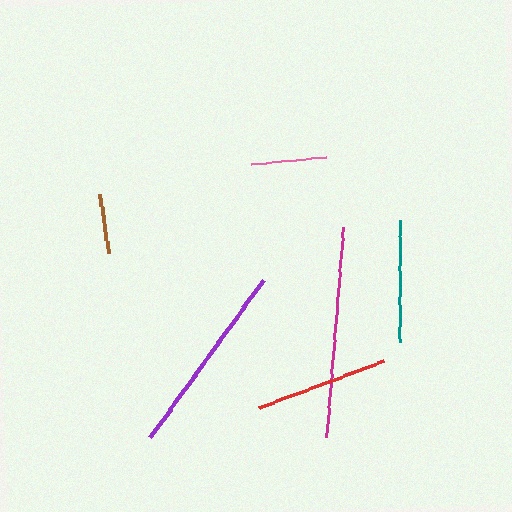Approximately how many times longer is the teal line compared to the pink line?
The teal line is approximately 1.6 times the length of the pink line.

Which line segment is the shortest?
The brown line is the shortest at approximately 60 pixels.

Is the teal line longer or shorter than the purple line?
The purple line is longer than the teal line.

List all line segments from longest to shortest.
From longest to shortest: magenta, purple, red, teal, pink, brown.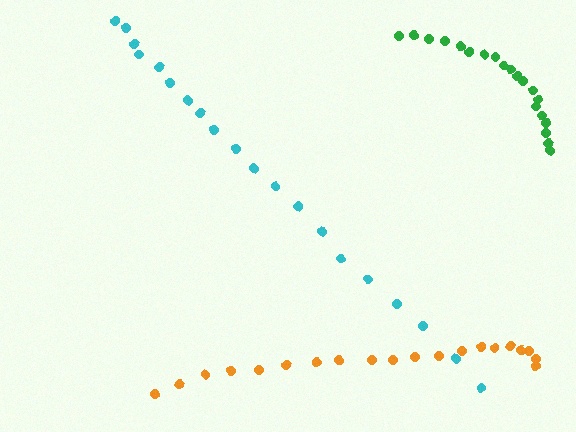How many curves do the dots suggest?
There are 3 distinct paths.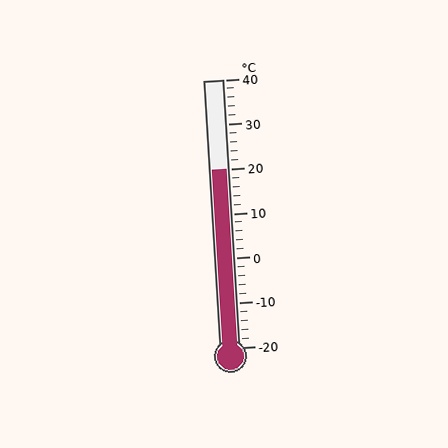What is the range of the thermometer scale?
The thermometer scale ranges from -20°C to 40°C.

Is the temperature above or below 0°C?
The temperature is above 0°C.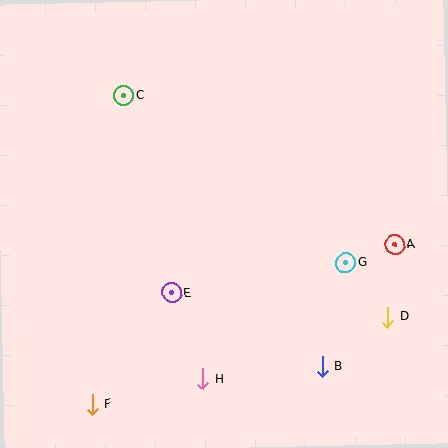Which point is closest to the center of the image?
Point E at (172, 293) is closest to the center.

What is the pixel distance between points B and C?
The distance between B and C is 336 pixels.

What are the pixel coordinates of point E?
Point E is at (172, 293).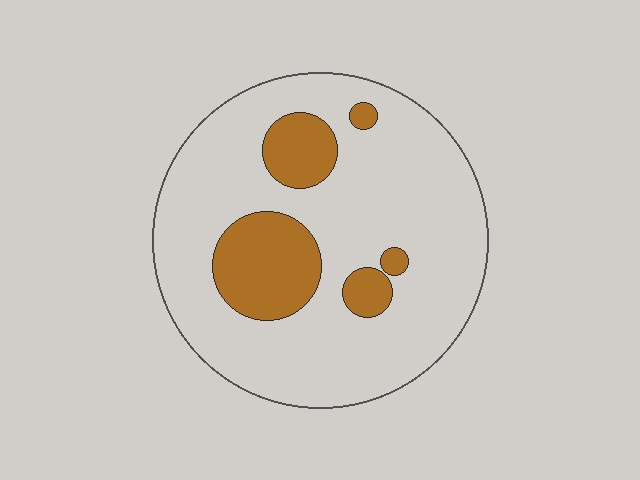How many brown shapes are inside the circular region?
5.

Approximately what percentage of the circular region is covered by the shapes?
Approximately 20%.